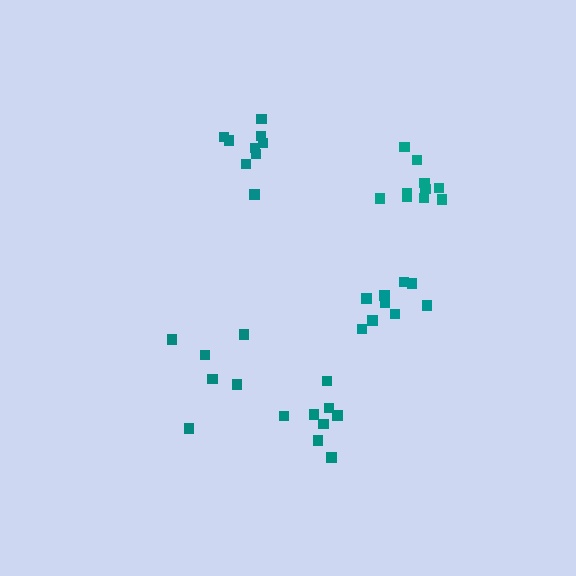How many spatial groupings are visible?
There are 5 spatial groupings.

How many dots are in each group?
Group 1: 9 dots, Group 2: 8 dots, Group 3: 10 dots, Group 4: 6 dots, Group 5: 9 dots (42 total).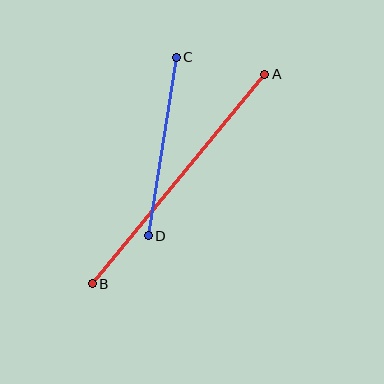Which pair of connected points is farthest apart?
Points A and B are farthest apart.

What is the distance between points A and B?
The distance is approximately 271 pixels.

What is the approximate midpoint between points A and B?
The midpoint is at approximately (179, 179) pixels.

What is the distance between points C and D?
The distance is approximately 181 pixels.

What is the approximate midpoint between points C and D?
The midpoint is at approximately (162, 147) pixels.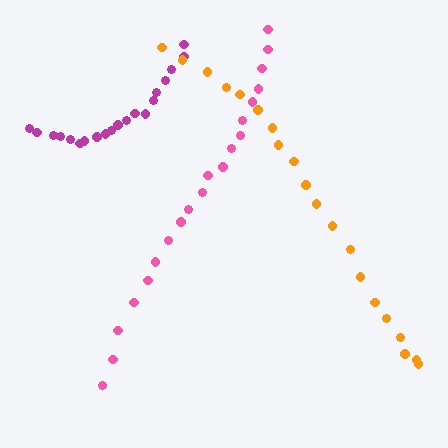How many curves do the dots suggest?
There are 3 distinct paths.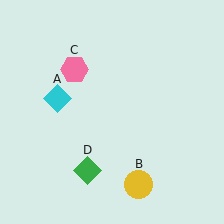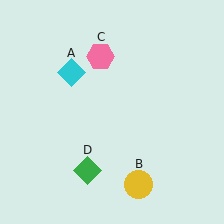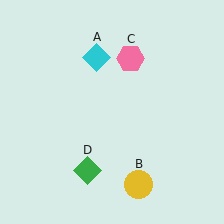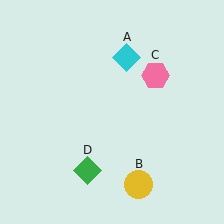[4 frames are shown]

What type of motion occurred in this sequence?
The cyan diamond (object A), pink hexagon (object C) rotated clockwise around the center of the scene.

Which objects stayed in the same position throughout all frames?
Yellow circle (object B) and green diamond (object D) remained stationary.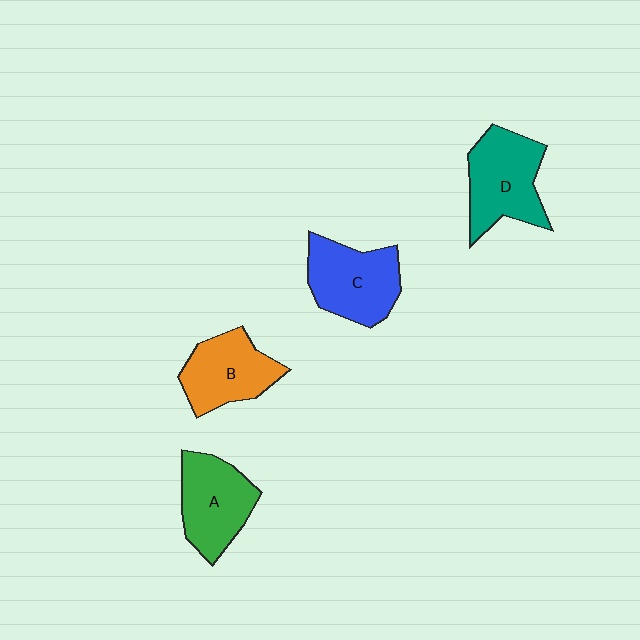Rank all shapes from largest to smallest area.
From largest to smallest: D (teal), C (blue), A (green), B (orange).